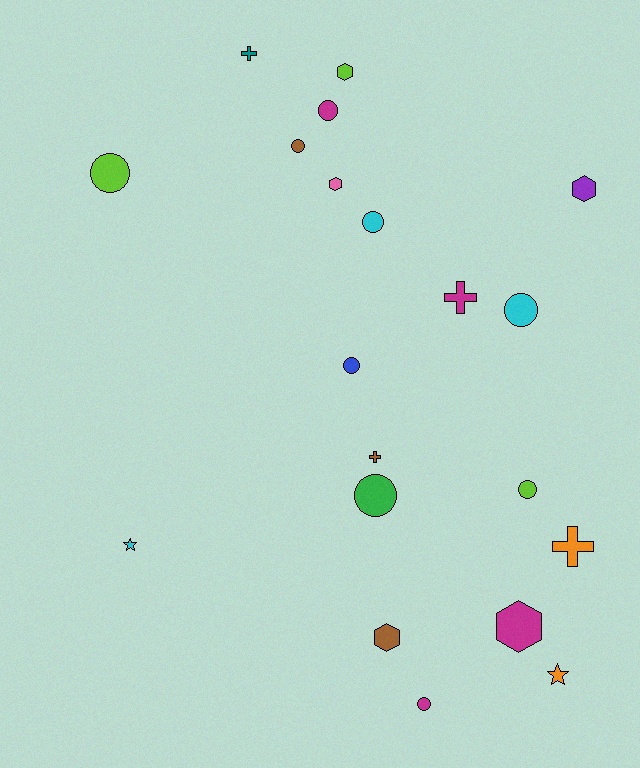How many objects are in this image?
There are 20 objects.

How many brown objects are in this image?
There are 3 brown objects.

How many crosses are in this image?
There are 4 crosses.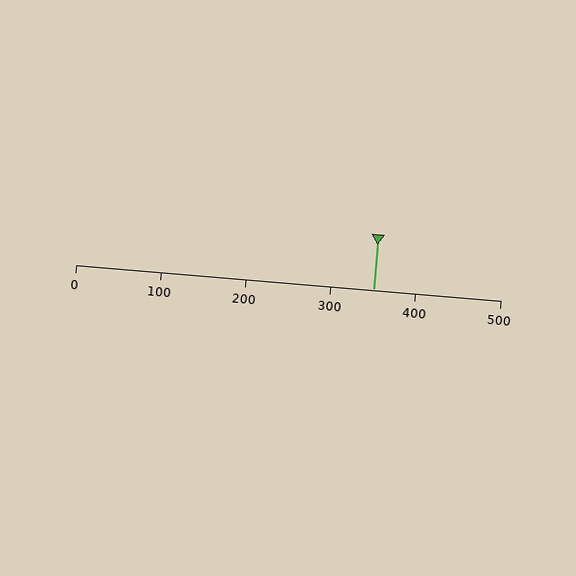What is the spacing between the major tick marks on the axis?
The major ticks are spaced 100 apart.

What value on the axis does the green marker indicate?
The marker indicates approximately 350.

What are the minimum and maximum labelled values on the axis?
The axis runs from 0 to 500.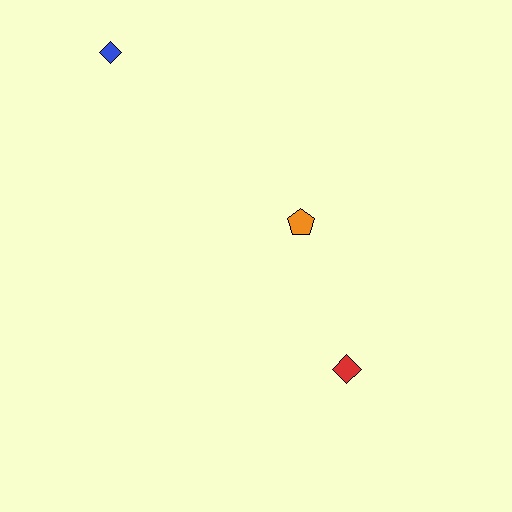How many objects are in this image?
There are 3 objects.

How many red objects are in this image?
There is 1 red object.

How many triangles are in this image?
There are no triangles.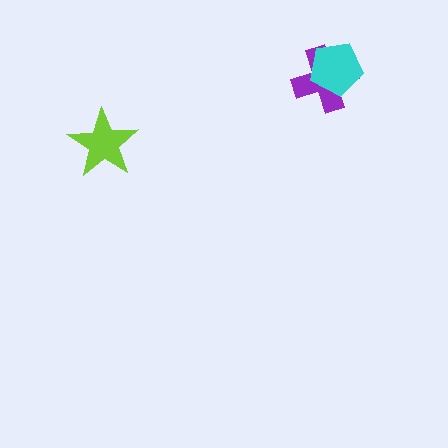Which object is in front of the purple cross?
The cyan pentagon is in front of the purple cross.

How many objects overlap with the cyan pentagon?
1 object overlaps with the cyan pentagon.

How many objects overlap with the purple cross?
1 object overlaps with the purple cross.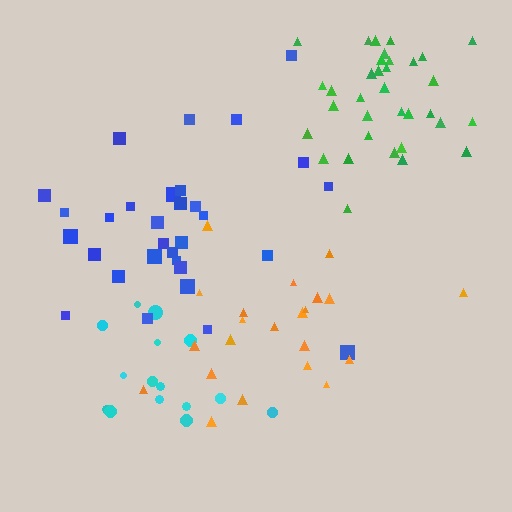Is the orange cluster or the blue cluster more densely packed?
Blue.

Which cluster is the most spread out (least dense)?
Orange.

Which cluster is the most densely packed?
Green.